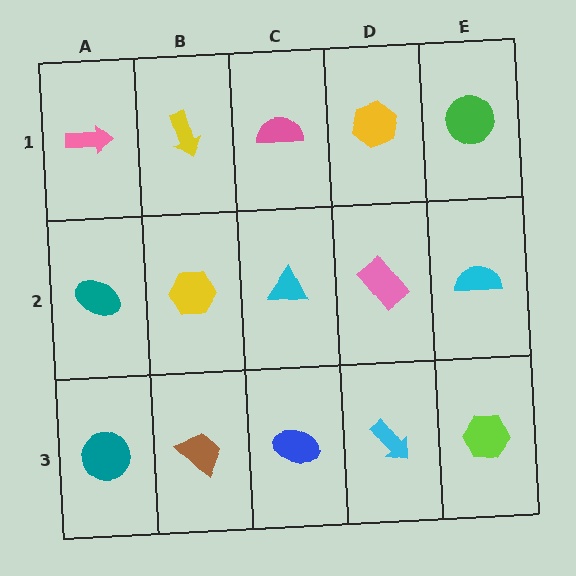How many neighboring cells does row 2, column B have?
4.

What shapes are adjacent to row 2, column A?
A pink arrow (row 1, column A), a teal circle (row 3, column A), a yellow hexagon (row 2, column B).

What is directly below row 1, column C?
A cyan triangle.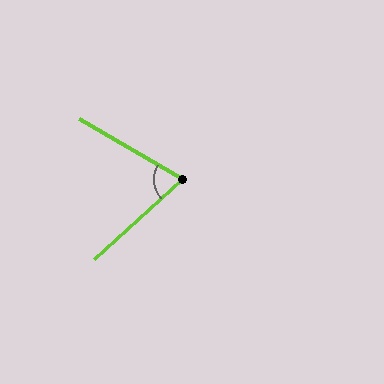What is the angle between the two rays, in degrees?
Approximately 72 degrees.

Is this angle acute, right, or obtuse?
It is acute.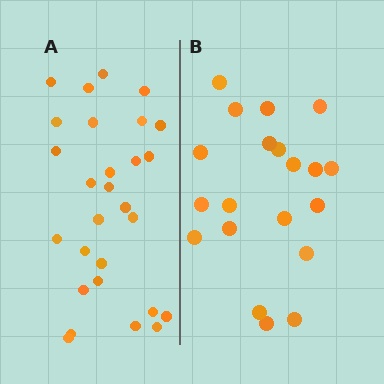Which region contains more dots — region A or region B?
Region A (the left region) has more dots.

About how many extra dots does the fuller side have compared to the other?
Region A has roughly 8 or so more dots than region B.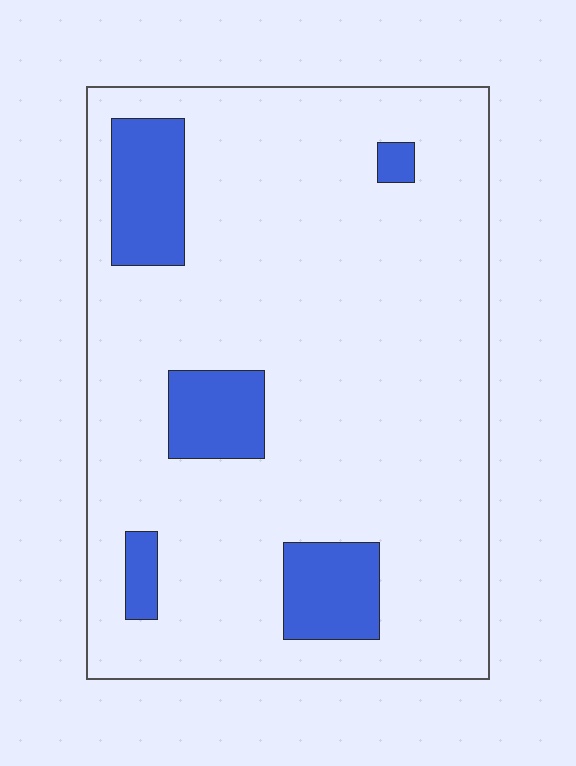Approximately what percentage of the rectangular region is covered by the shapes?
Approximately 15%.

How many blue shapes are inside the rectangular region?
5.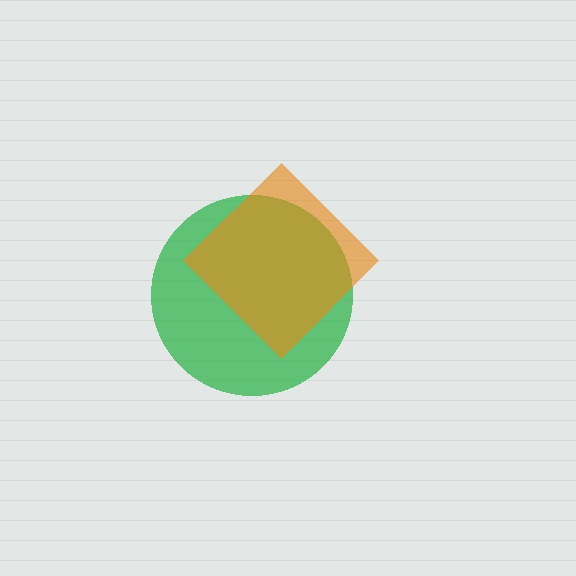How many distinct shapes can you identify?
There are 2 distinct shapes: a green circle, an orange diamond.